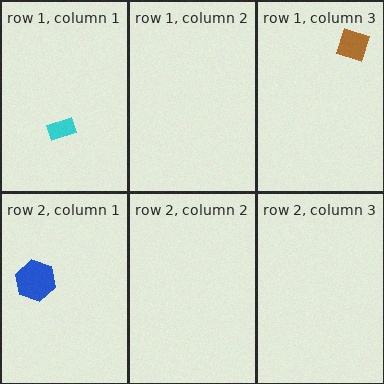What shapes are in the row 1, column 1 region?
The cyan rectangle.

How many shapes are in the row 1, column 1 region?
1.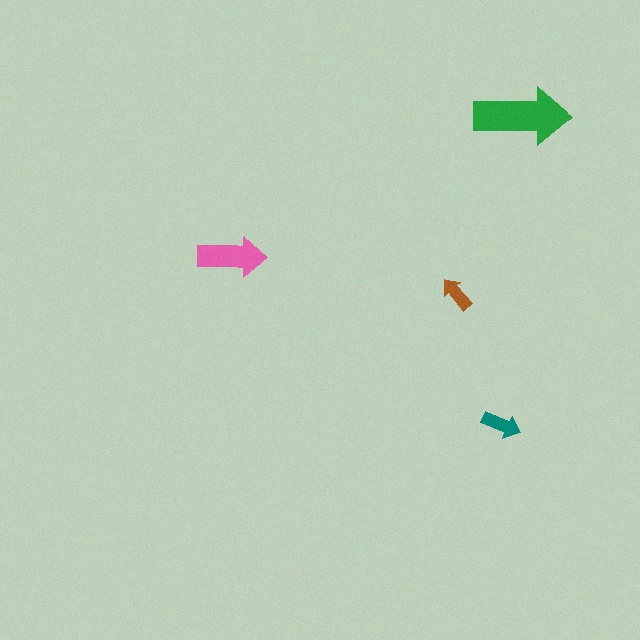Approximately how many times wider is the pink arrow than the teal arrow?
About 1.5 times wider.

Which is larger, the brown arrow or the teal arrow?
The teal one.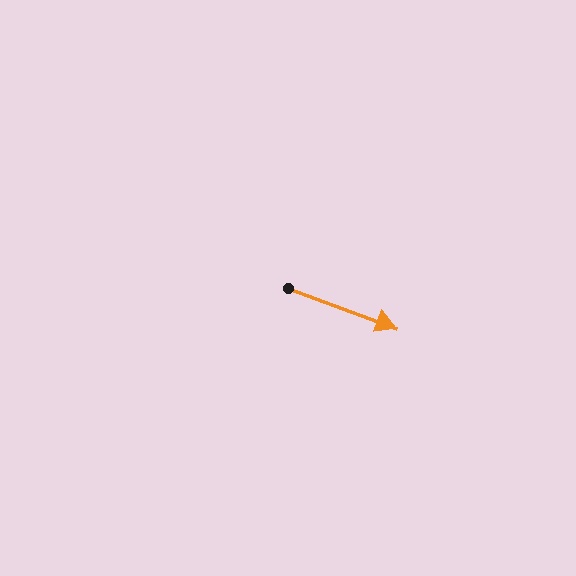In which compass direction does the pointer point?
East.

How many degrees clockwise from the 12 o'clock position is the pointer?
Approximately 110 degrees.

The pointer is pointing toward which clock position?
Roughly 4 o'clock.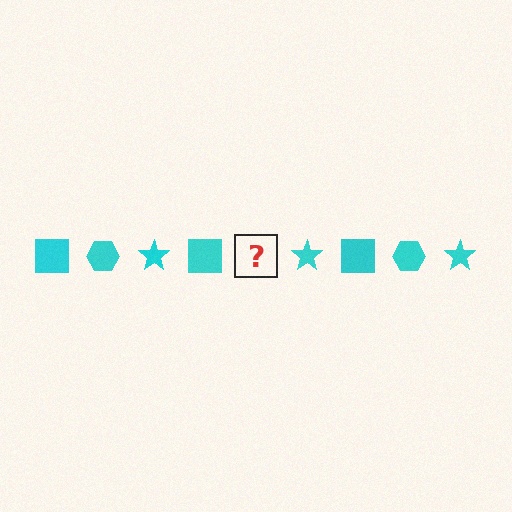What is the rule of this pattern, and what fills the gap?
The rule is that the pattern cycles through square, hexagon, star shapes in cyan. The gap should be filled with a cyan hexagon.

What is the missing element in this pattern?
The missing element is a cyan hexagon.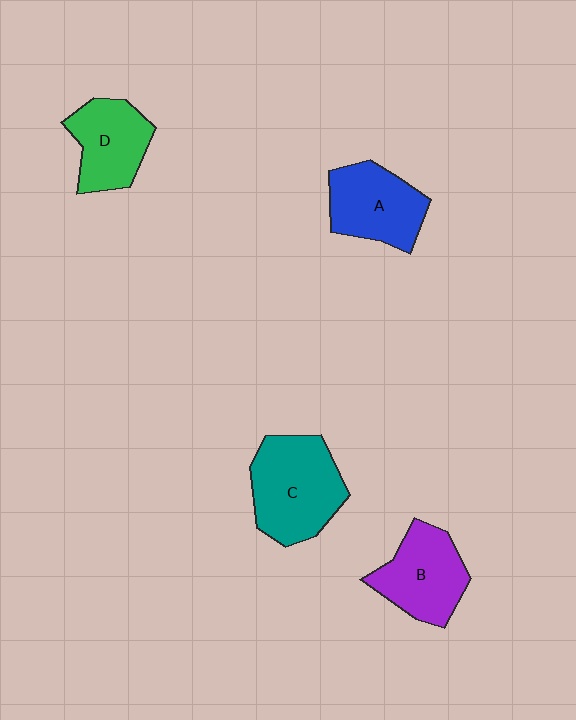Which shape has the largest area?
Shape C (teal).